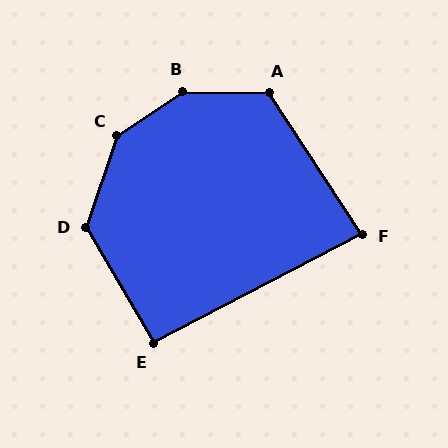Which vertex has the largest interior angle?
B, at approximately 145 degrees.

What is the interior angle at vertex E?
Approximately 93 degrees (approximately right).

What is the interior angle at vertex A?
Approximately 124 degrees (obtuse).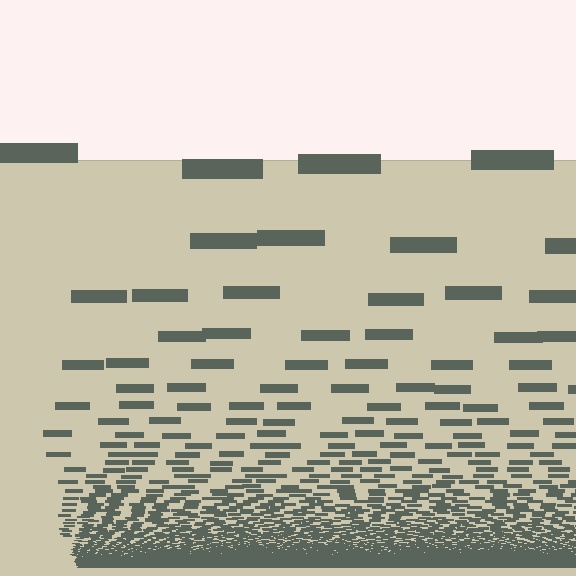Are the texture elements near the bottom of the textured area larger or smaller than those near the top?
Smaller. The gradient is inverted — elements near the bottom are smaller and denser.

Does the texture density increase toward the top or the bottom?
Density increases toward the bottom.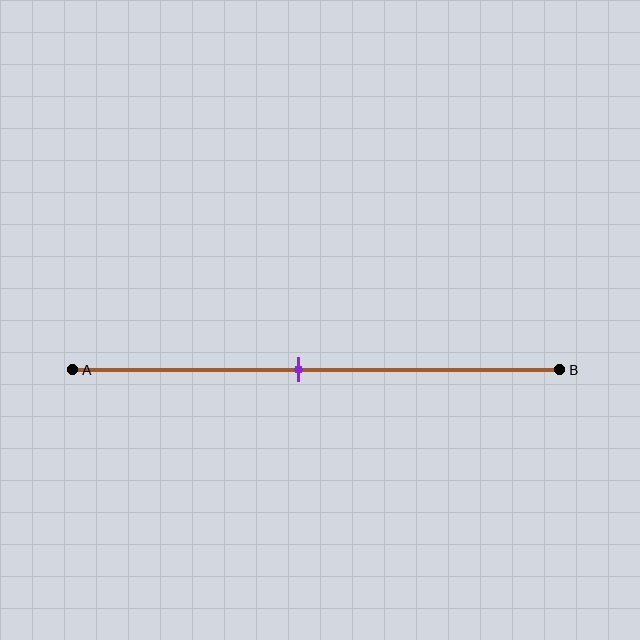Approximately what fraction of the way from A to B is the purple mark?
The purple mark is approximately 45% of the way from A to B.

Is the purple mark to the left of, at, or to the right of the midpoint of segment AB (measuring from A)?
The purple mark is to the left of the midpoint of segment AB.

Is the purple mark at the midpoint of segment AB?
No, the mark is at about 45% from A, not at the 50% midpoint.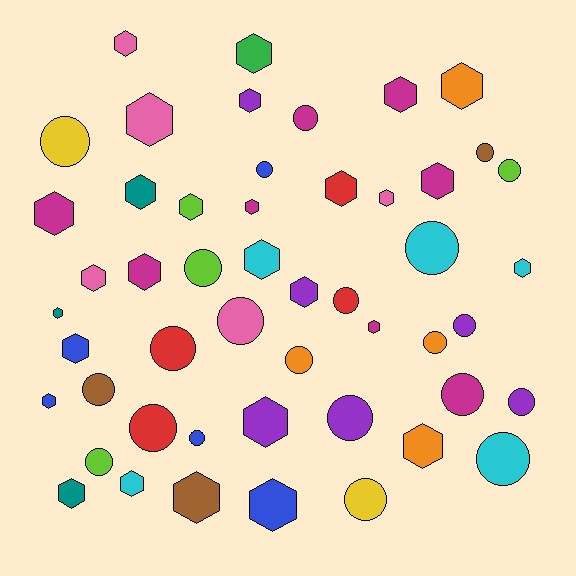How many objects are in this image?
There are 50 objects.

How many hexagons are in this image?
There are 28 hexagons.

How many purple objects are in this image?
There are 6 purple objects.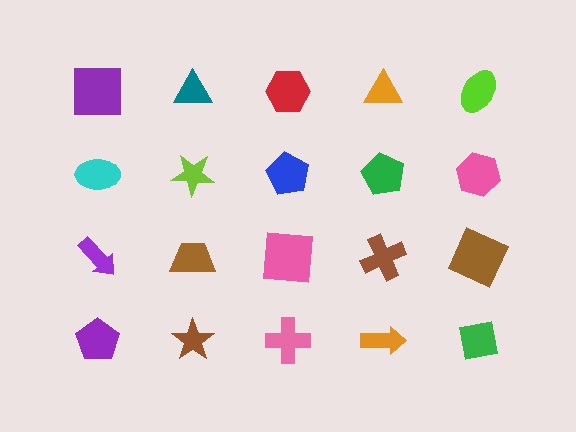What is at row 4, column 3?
A pink cross.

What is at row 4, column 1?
A purple pentagon.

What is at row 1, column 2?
A teal triangle.